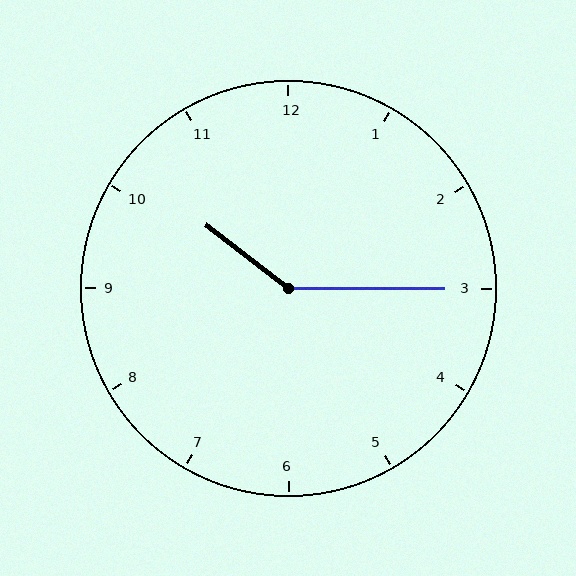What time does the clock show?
10:15.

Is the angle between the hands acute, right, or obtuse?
It is obtuse.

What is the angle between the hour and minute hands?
Approximately 142 degrees.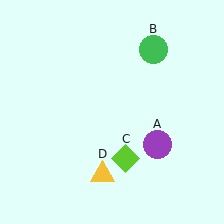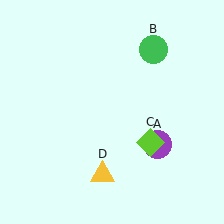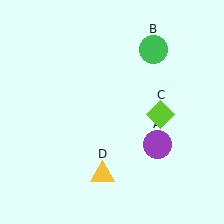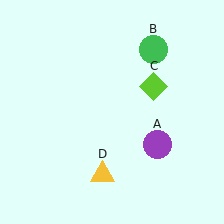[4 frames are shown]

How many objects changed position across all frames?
1 object changed position: lime diamond (object C).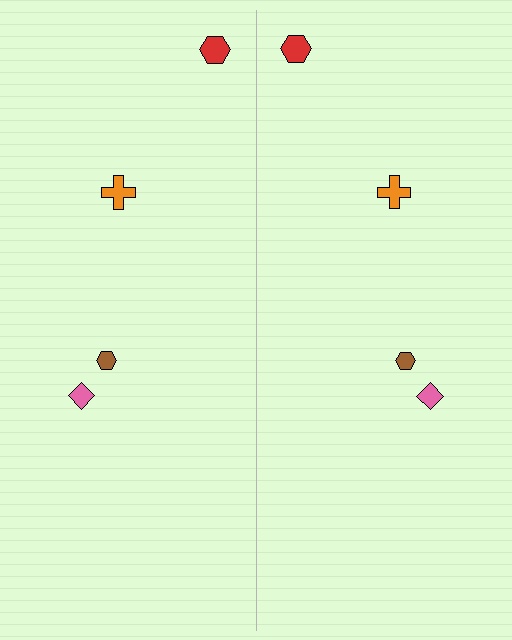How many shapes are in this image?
There are 8 shapes in this image.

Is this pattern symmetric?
Yes, this pattern has bilateral (reflection) symmetry.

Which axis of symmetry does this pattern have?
The pattern has a vertical axis of symmetry running through the center of the image.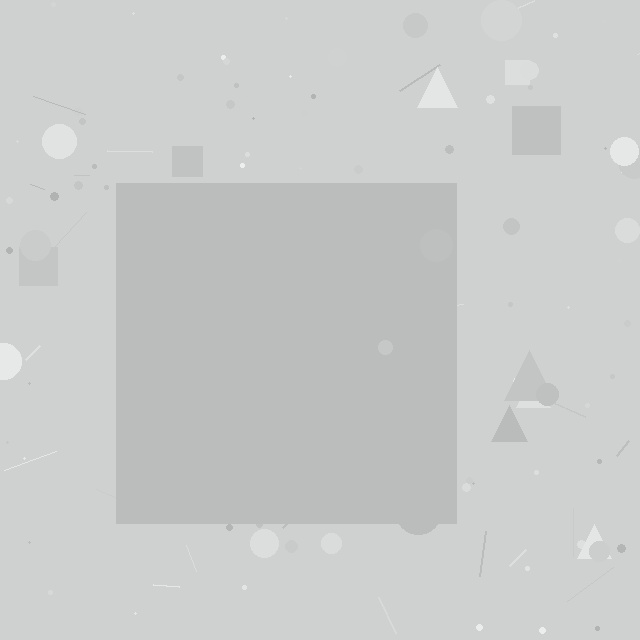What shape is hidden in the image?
A square is hidden in the image.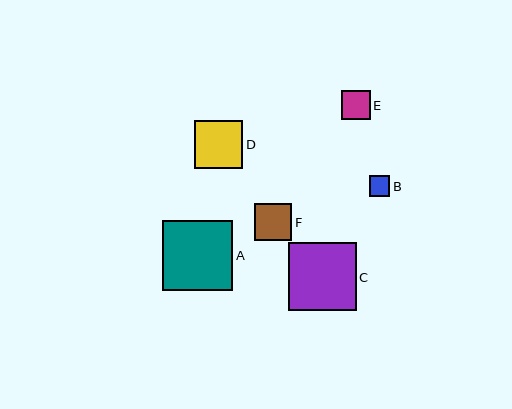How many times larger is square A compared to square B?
Square A is approximately 3.4 times the size of square B.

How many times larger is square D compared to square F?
Square D is approximately 1.3 times the size of square F.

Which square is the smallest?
Square B is the smallest with a size of approximately 20 pixels.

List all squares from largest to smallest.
From largest to smallest: A, C, D, F, E, B.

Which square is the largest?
Square A is the largest with a size of approximately 70 pixels.